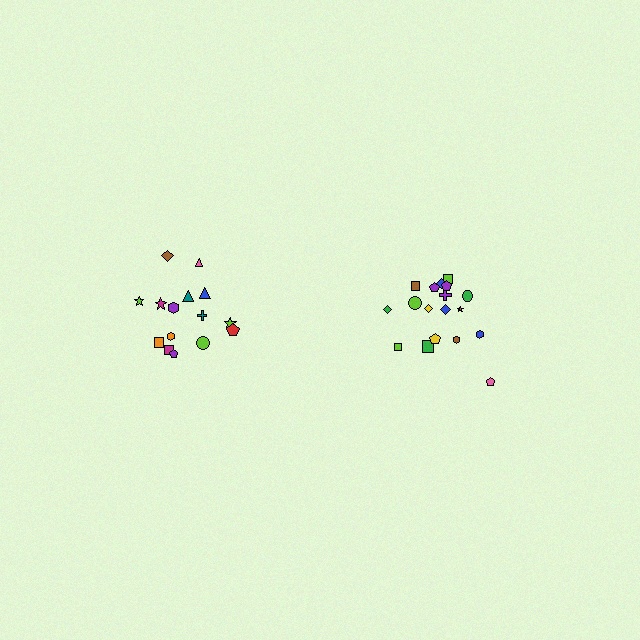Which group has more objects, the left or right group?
The right group.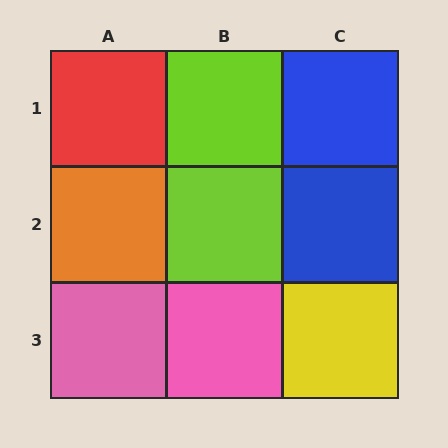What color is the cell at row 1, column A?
Red.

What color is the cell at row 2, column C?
Blue.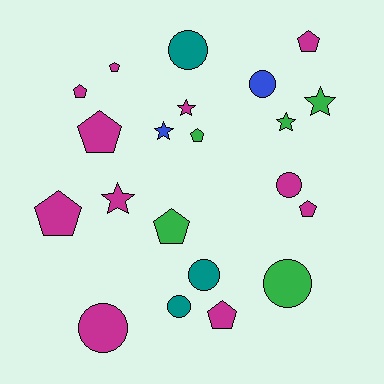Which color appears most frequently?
Magenta, with 11 objects.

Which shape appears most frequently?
Pentagon, with 9 objects.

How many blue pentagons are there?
There are no blue pentagons.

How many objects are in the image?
There are 21 objects.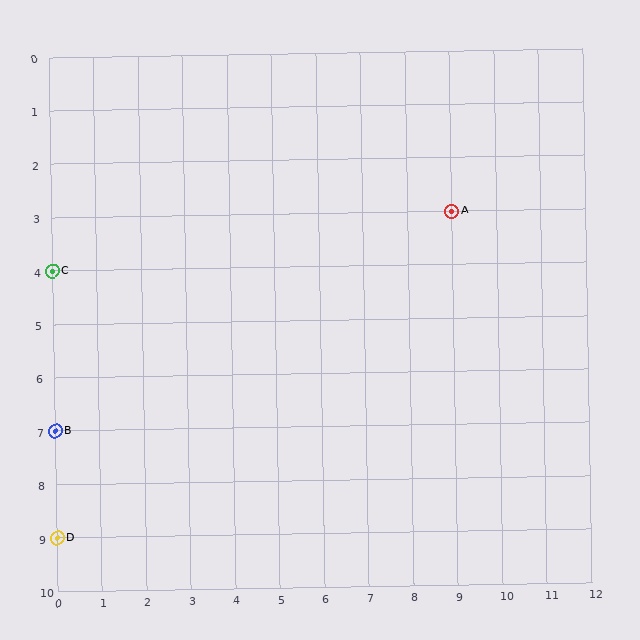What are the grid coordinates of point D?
Point D is at grid coordinates (0, 9).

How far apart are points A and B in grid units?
Points A and B are 9 columns and 4 rows apart (about 9.8 grid units diagonally).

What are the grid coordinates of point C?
Point C is at grid coordinates (0, 4).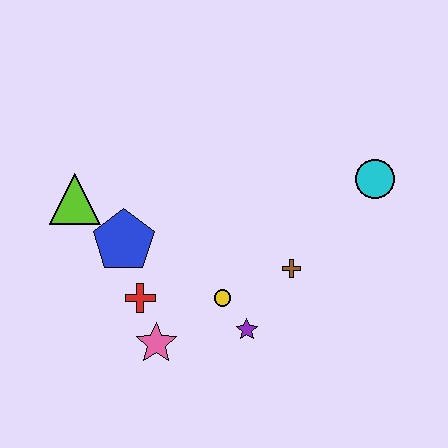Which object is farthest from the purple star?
The lime triangle is farthest from the purple star.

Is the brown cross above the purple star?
Yes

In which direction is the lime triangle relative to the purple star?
The lime triangle is to the left of the purple star.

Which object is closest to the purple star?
The yellow circle is closest to the purple star.